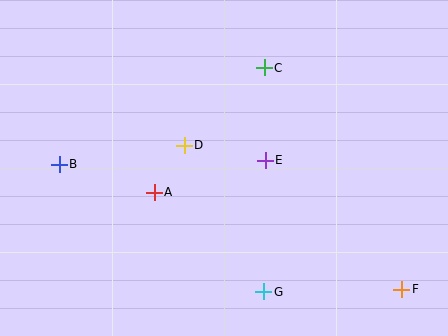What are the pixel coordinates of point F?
Point F is at (402, 289).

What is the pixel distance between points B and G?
The distance between B and G is 241 pixels.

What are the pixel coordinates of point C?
Point C is at (264, 68).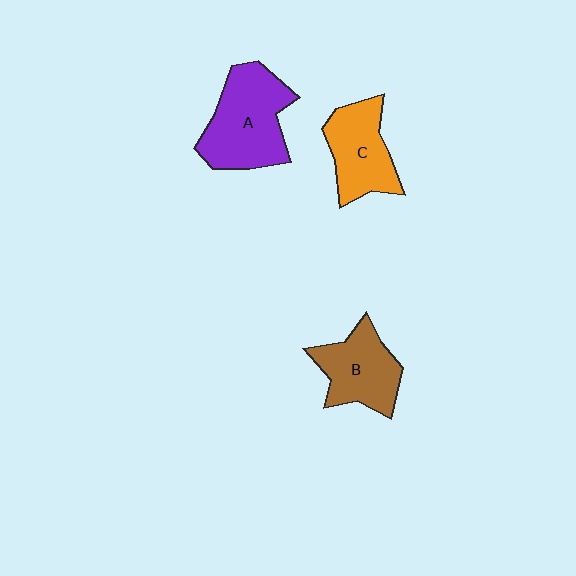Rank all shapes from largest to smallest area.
From largest to smallest: A (purple), C (orange), B (brown).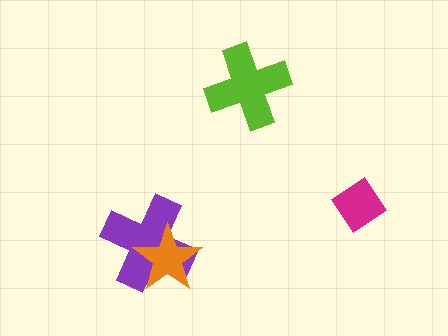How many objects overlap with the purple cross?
1 object overlaps with the purple cross.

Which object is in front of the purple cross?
The orange star is in front of the purple cross.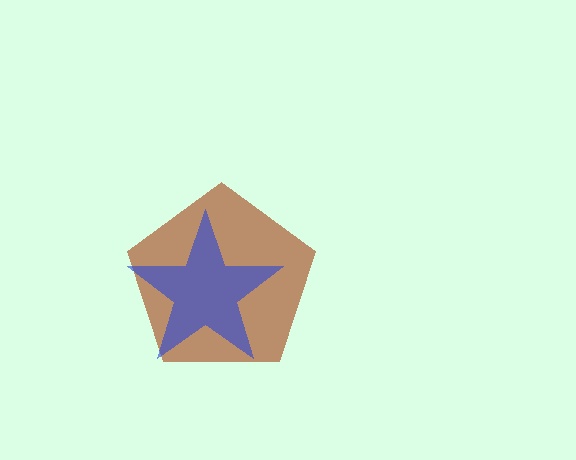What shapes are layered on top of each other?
The layered shapes are: a brown pentagon, a blue star.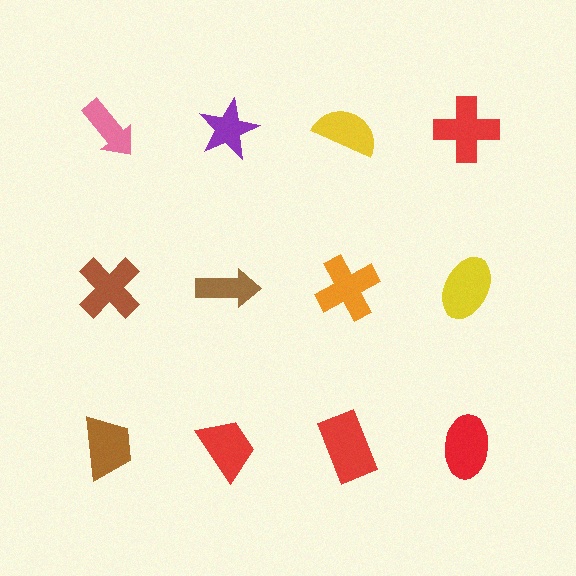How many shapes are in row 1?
4 shapes.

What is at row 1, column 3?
A yellow semicircle.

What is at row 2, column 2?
A brown arrow.